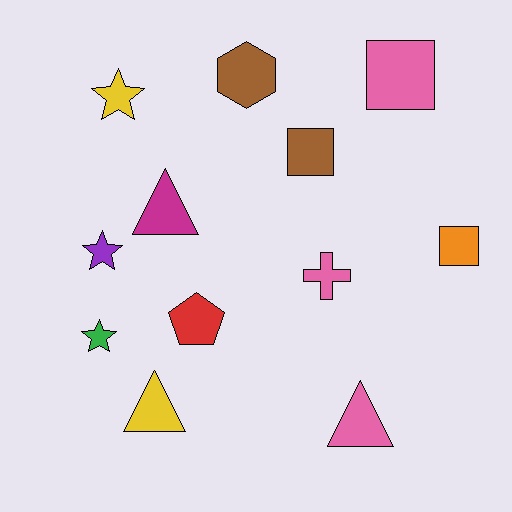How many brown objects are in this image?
There are 2 brown objects.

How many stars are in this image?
There are 3 stars.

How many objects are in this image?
There are 12 objects.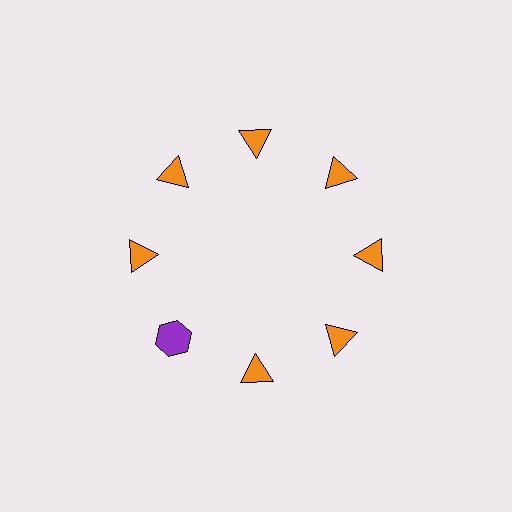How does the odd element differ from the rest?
It differs in both color (purple instead of orange) and shape (hexagon instead of triangle).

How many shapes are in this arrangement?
There are 8 shapes arranged in a ring pattern.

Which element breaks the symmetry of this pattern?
The purple hexagon at roughly the 8 o'clock position breaks the symmetry. All other shapes are orange triangles.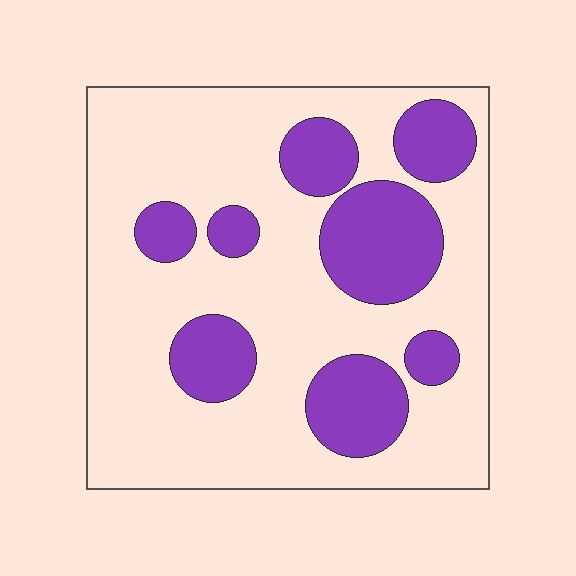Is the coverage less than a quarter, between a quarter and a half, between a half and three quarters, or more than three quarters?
Between a quarter and a half.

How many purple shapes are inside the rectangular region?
8.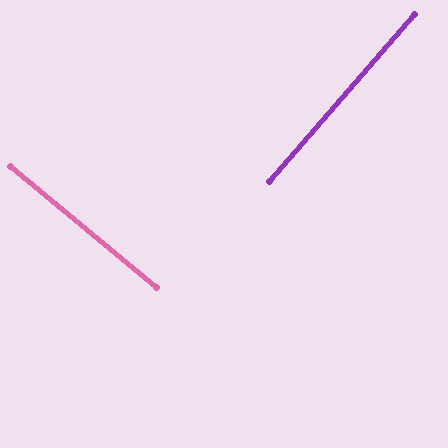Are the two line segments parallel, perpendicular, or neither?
Perpendicular — they meet at approximately 89°.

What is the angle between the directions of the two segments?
Approximately 89 degrees.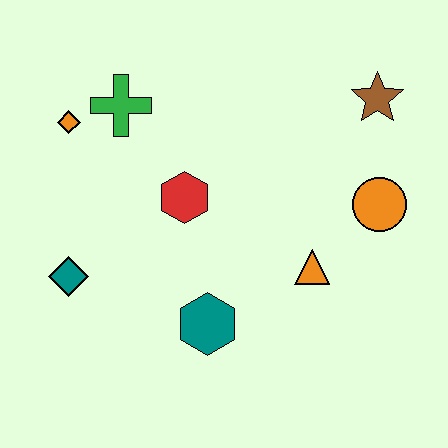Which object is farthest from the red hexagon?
The brown star is farthest from the red hexagon.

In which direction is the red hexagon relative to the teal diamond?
The red hexagon is to the right of the teal diamond.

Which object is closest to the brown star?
The orange circle is closest to the brown star.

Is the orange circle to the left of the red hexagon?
No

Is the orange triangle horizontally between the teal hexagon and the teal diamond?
No